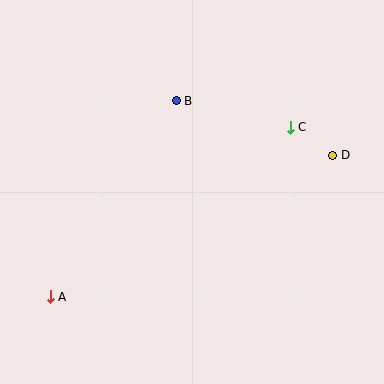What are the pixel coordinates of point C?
Point C is at (290, 127).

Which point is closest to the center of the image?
Point B at (176, 101) is closest to the center.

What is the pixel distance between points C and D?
The distance between C and D is 51 pixels.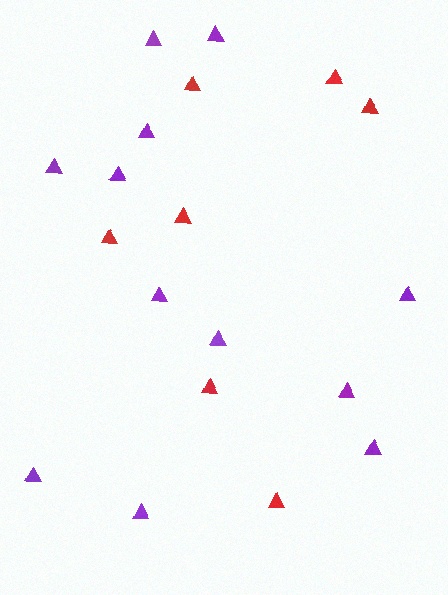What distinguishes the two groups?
There are 2 groups: one group of purple triangles (12) and one group of red triangles (7).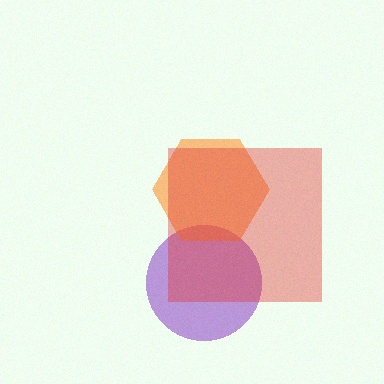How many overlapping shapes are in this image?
There are 3 overlapping shapes in the image.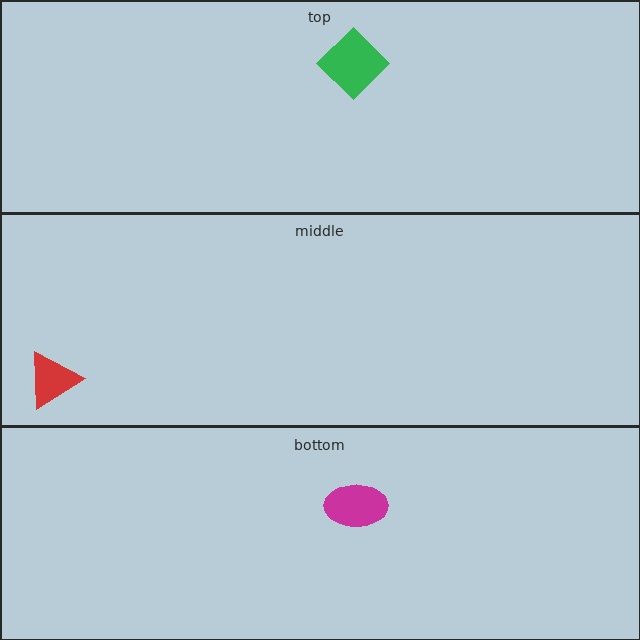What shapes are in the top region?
The green diamond.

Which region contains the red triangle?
The middle region.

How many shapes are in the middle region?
1.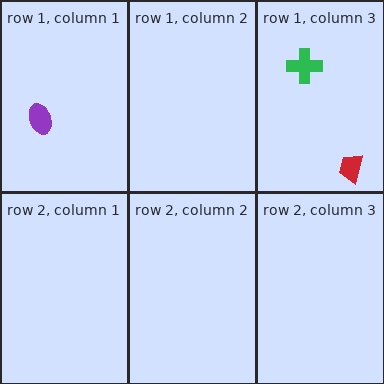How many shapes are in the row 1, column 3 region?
2.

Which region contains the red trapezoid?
The row 1, column 3 region.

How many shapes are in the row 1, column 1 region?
1.